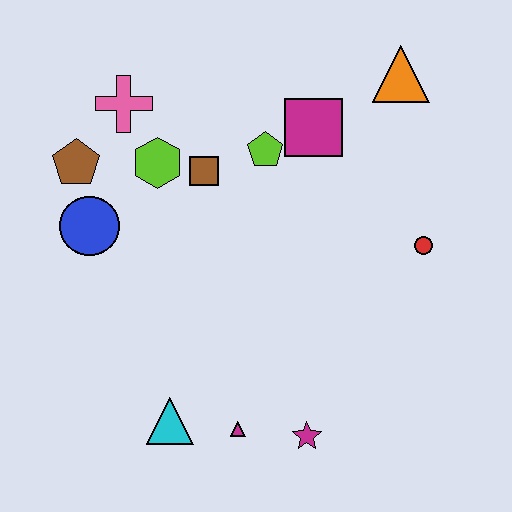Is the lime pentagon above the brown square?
Yes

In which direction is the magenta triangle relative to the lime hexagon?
The magenta triangle is below the lime hexagon.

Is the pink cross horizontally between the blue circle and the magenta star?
Yes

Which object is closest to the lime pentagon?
The magenta square is closest to the lime pentagon.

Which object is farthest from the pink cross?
The magenta star is farthest from the pink cross.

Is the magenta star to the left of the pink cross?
No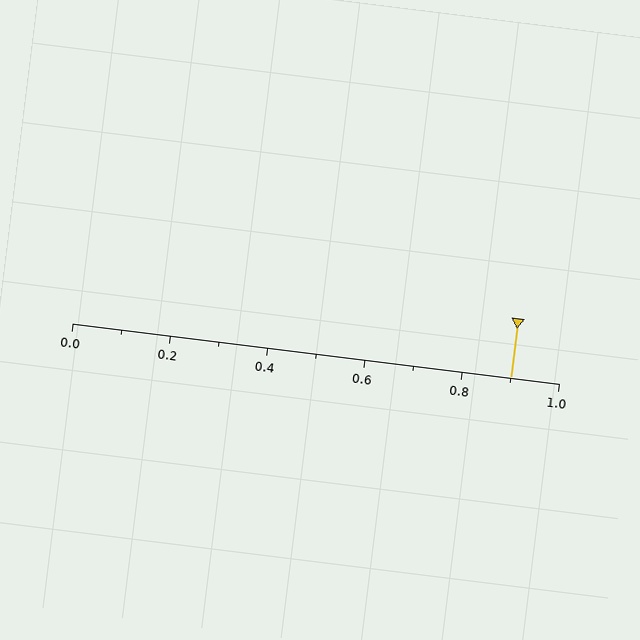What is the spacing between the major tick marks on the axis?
The major ticks are spaced 0.2 apart.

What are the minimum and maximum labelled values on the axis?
The axis runs from 0.0 to 1.0.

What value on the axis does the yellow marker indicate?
The marker indicates approximately 0.9.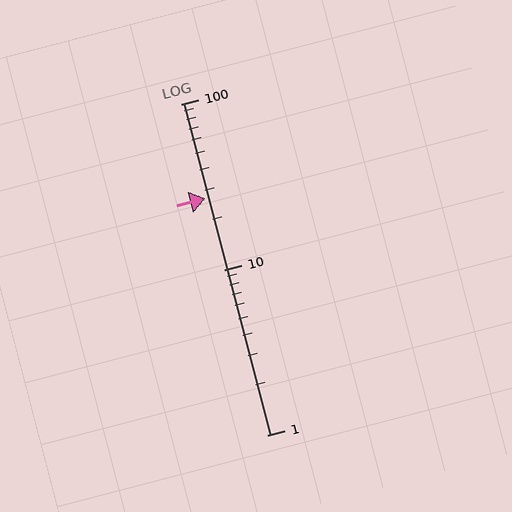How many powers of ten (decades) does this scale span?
The scale spans 2 decades, from 1 to 100.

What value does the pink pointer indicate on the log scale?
The pointer indicates approximately 27.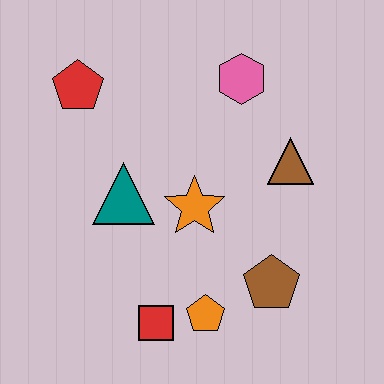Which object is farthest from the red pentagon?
The brown pentagon is farthest from the red pentagon.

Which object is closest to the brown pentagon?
The orange pentagon is closest to the brown pentagon.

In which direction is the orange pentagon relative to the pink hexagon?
The orange pentagon is below the pink hexagon.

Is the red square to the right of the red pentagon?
Yes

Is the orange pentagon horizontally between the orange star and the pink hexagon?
Yes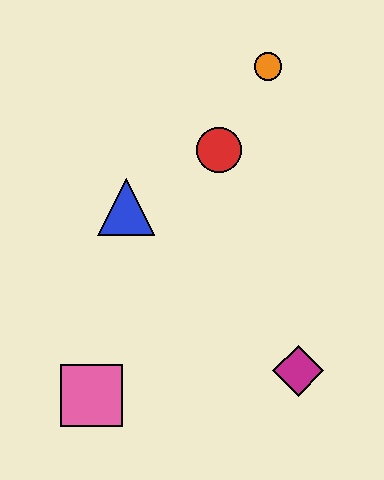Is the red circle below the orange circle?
Yes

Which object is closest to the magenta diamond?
The pink square is closest to the magenta diamond.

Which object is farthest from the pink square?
The orange circle is farthest from the pink square.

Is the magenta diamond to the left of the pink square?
No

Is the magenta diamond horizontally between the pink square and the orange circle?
No